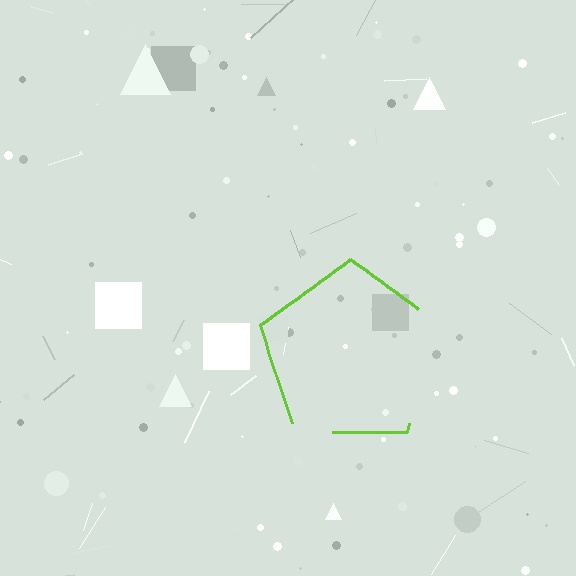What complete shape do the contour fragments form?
The contour fragments form a pentagon.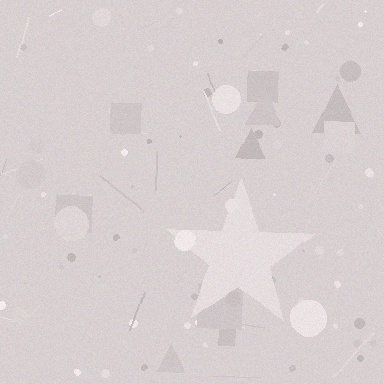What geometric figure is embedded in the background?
A star is embedded in the background.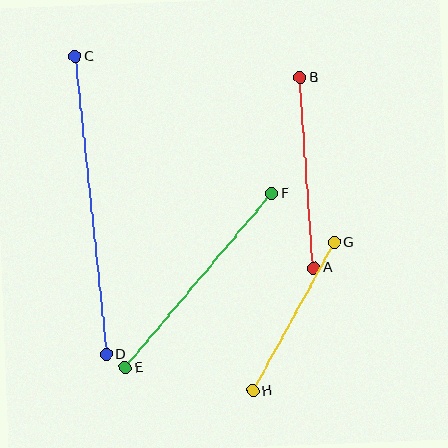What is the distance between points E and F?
The distance is approximately 227 pixels.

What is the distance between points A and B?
The distance is approximately 191 pixels.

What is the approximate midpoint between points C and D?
The midpoint is at approximately (91, 205) pixels.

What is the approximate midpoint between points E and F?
The midpoint is at approximately (198, 281) pixels.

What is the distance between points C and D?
The distance is approximately 300 pixels.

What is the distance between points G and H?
The distance is approximately 169 pixels.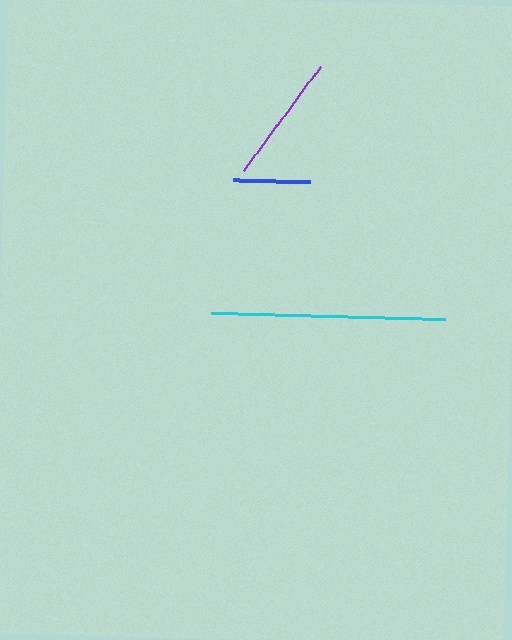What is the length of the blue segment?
The blue segment is approximately 77 pixels long.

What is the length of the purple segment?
The purple segment is approximately 130 pixels long.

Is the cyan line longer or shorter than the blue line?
The cyan line is longer than the blue line.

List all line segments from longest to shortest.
From longest to shortest: cyan, purple, blue.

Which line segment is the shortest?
The blue line is the shortest at approximately 77 pixels.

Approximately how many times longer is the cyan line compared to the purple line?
The cyan line is approximately 1.8 times the length of the purple line.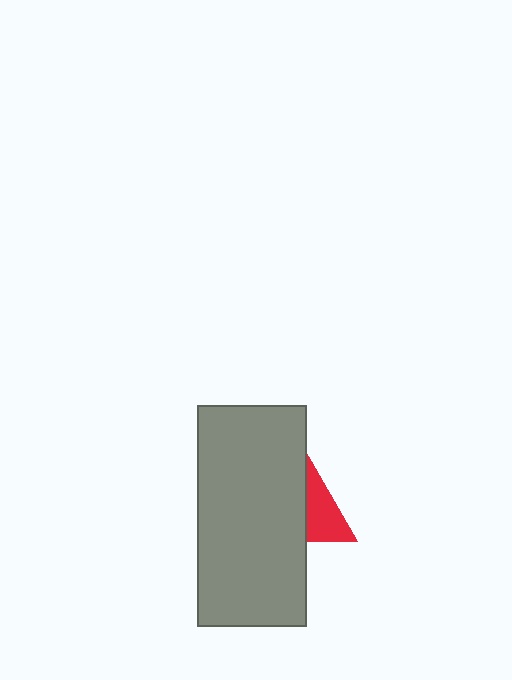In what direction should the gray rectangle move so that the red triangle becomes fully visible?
The gray rectangle should move left. That is the shortest direction to clear the overlap and leave the red triangle fully visible.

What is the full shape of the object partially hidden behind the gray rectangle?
The partially hidden object is a red triangle.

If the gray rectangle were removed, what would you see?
You would see the complete red triangle.